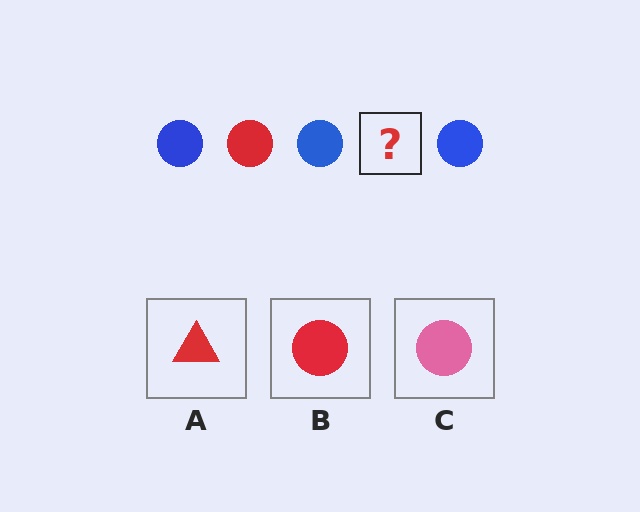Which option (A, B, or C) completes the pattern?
B.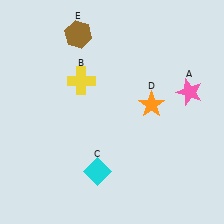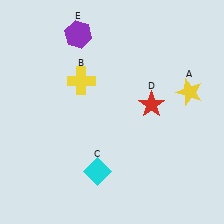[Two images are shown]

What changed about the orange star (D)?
In Image 1, D is orange. In Image 2, it changed to red.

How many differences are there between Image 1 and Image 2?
There are 3 differences between the two images.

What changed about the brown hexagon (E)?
In Image 1, E is brown. In Image 2, it changed to purple.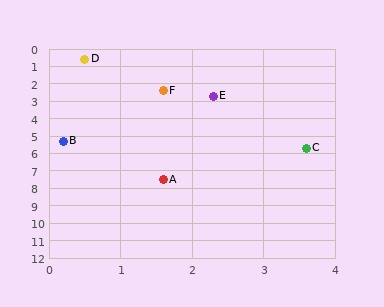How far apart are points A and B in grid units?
Points A and B are about 2.6 grid units apart.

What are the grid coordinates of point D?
Point D is at approximately (0.5, 0.6).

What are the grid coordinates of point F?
Point F is at approximately (1.6, 2.4).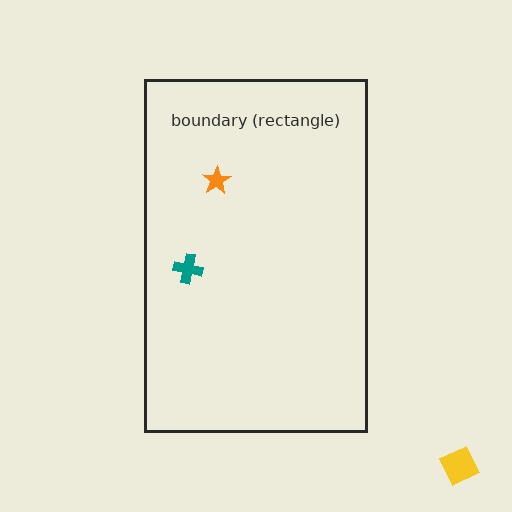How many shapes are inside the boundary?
2 inside, 1 outside.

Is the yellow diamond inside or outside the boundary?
Outside.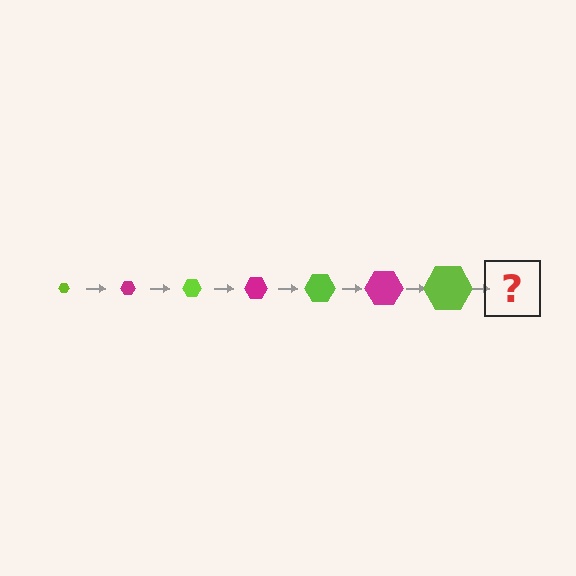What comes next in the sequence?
The next element should be a magenta hexagon, larger than the previous one.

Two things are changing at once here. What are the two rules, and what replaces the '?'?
The two rules are that the hexagon grows larger each step and the color cycles through lime and magenta. The '?' should be a magenta hexagon, larger than the previous one.